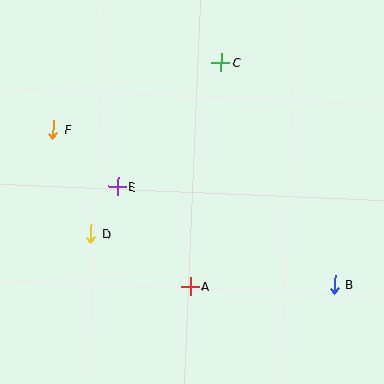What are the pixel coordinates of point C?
Point C is at (221, 62).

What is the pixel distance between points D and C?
The distance between D and C is 215 pixels.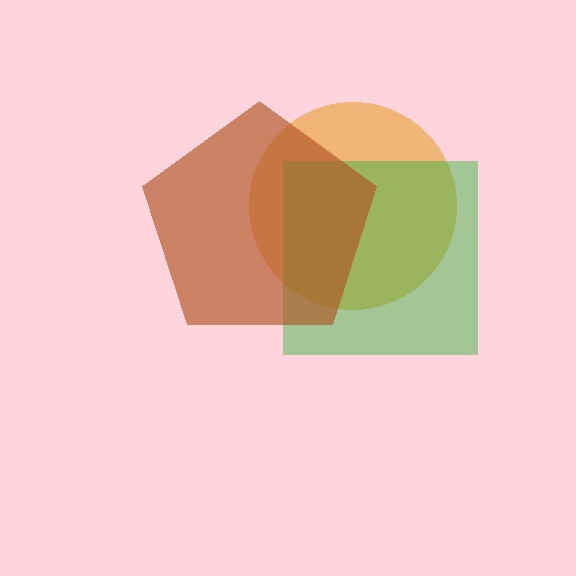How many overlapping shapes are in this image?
There are 3 overlapping shapes in the image.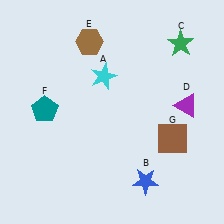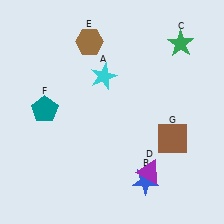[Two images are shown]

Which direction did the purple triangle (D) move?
The purple triangle (D) moved down.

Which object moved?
The purple triangle (D) moved down.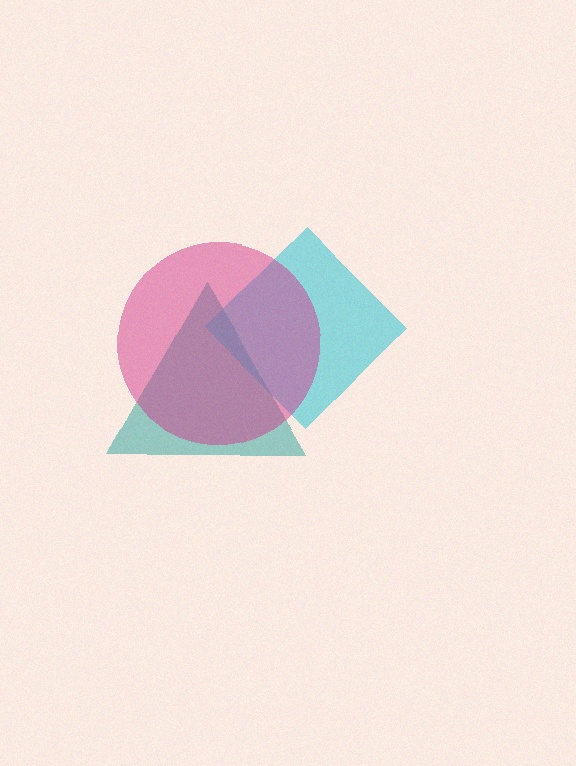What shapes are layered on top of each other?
The layered shapes are: a teal triangle, a cyan diamond, a magenta circle.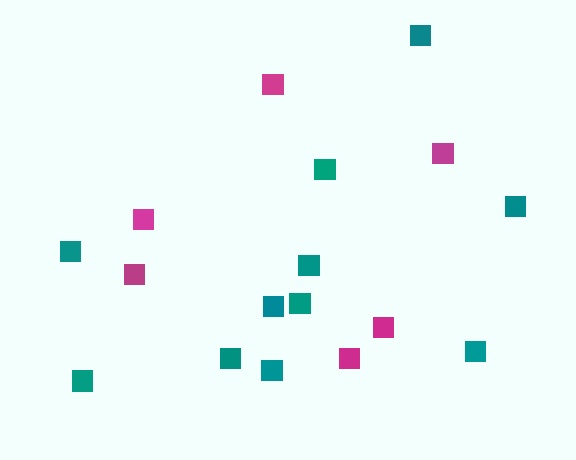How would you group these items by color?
There are 2 groups: one group of teal squares (11) and one group of magenta squares (6).